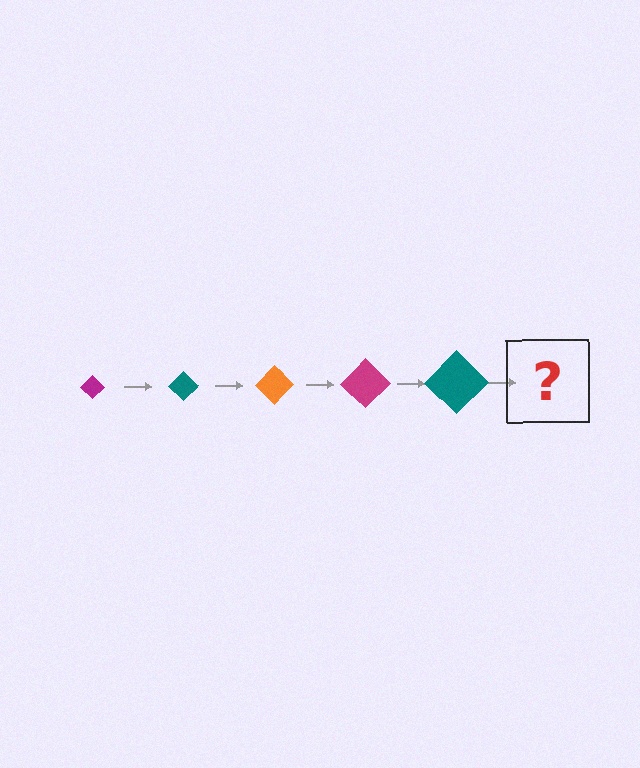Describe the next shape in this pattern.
It should be an orange diamond, larger than the previous one.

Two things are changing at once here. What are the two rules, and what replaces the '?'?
The two rules are that the diamond grows larger each step and the color cycles through magenta, teal, and orange. The '?' should be an orange diamond, larger than the previous one.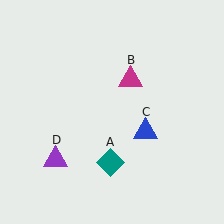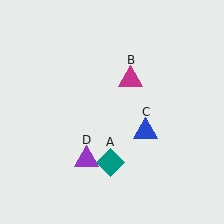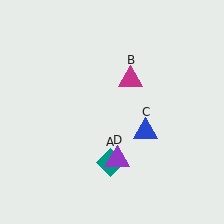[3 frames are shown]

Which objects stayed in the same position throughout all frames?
Teal diamond (object A) and magenta triangle (object B) and blue triangle (object C) remained stationary.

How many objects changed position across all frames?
1 object changed position: purple triangle (object D).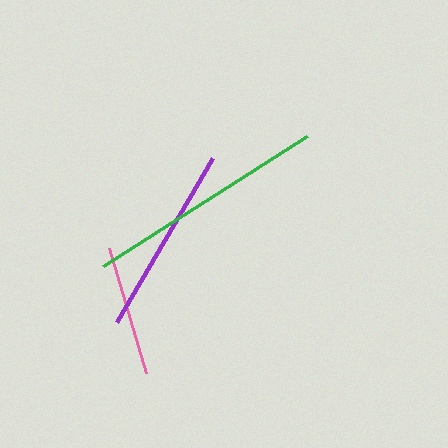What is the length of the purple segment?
The purple segment is approximately 189 pixels long.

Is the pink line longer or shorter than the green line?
The green line is longer than the pink line.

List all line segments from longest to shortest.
From longest to shortest: green, purple, pink.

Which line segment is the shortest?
The pink line is the shortest at approximately 130 pixels.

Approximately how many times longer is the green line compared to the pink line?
The green line is approximately 1.9 times the length of the pink line.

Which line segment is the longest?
The green line is the longest at approximately 241 pixels.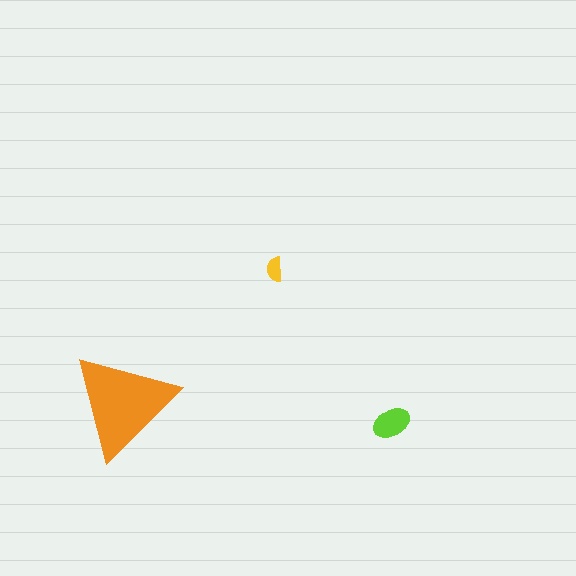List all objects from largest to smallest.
The orange triangle, the lime ellipse, the yellow semicircle.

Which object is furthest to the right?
The lime ellipse is rightmost.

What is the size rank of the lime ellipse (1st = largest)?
2nd.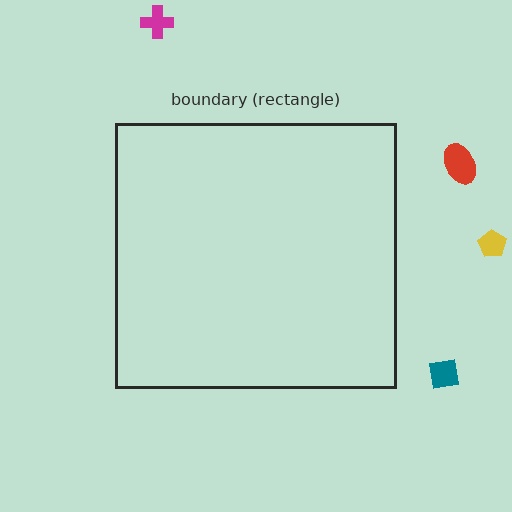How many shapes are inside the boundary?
0 inside, 4 outside.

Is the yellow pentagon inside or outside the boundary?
Outside.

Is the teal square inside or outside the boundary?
Outside.